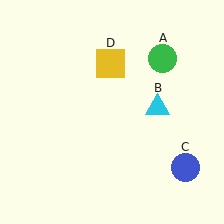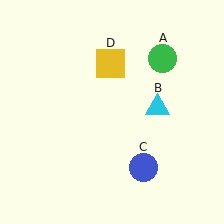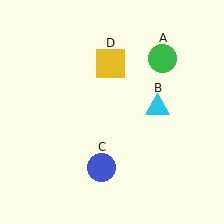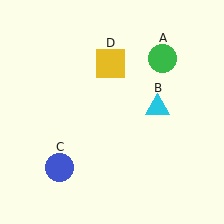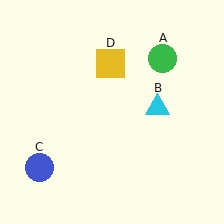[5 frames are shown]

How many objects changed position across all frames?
1 object changed position: blue circle (object C).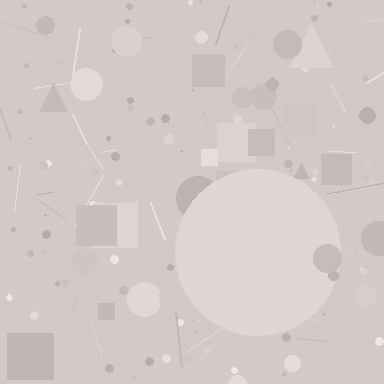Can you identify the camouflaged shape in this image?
The camouflaged shape is a circle.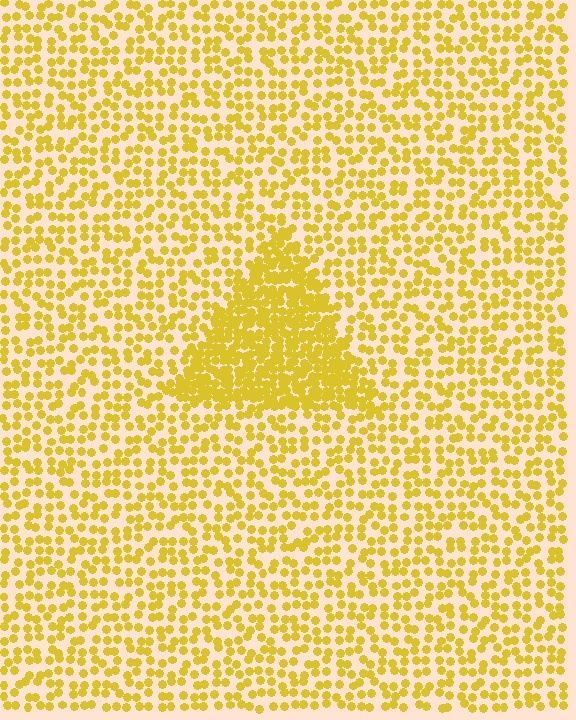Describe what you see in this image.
The image contains small yellow elements arranged at two different densities. A triangle-shaped region is visible where the elements are more densely packed than the surrounding area.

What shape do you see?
I see a triangle.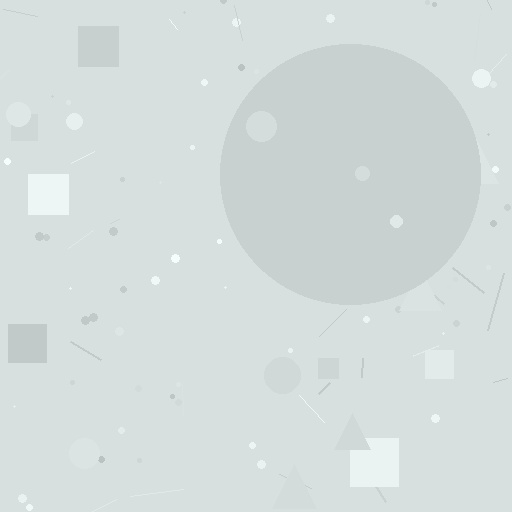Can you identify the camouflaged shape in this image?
The camouflaged shape is a circle.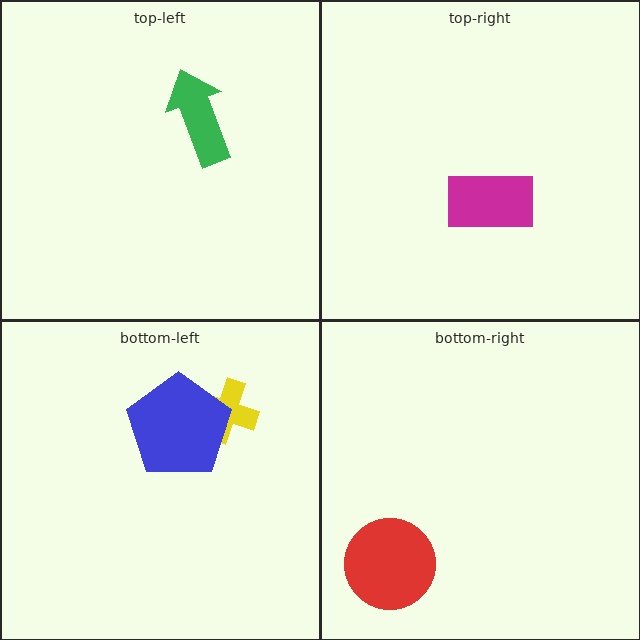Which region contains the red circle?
The bottom-right region.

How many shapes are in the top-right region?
1.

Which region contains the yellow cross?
The bottom-left region.